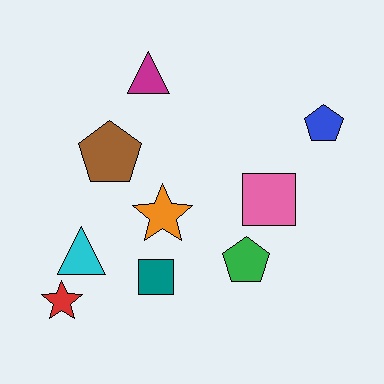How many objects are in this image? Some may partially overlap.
There are 9 objects.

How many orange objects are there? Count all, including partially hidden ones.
There is 1 orange object.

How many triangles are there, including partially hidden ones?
There are 2 triangles.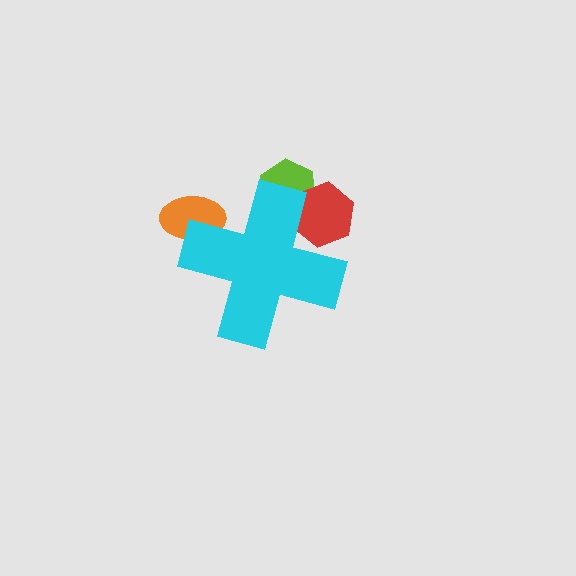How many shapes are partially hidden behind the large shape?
3 shapes are partially hidden.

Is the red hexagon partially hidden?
Yes, the red hexagon is partially hidden behind the cyan cross.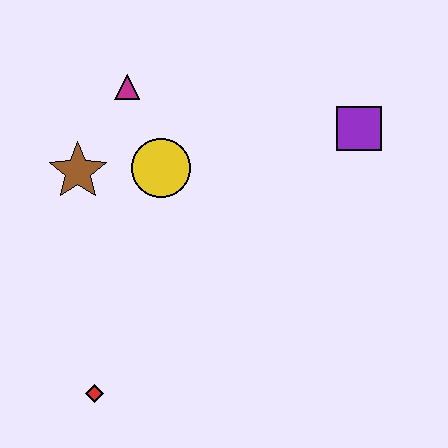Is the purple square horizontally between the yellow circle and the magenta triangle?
No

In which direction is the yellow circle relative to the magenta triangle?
The yellow circle is below the magenta triangle.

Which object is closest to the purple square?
The yellow circle is closest to the purple square.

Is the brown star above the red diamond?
Yes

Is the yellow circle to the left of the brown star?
No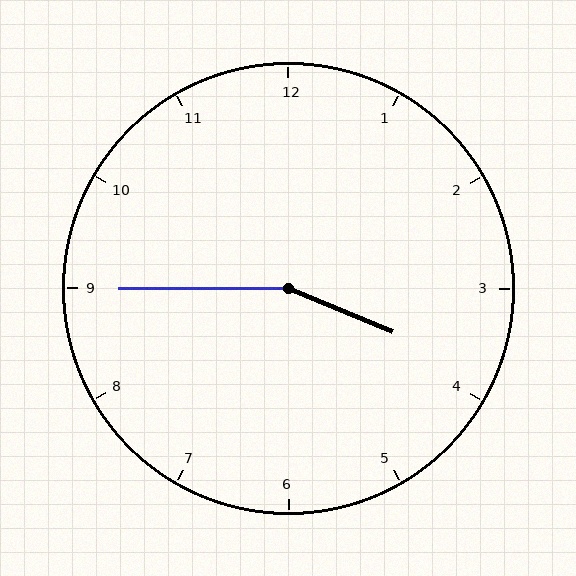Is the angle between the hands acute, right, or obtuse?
It is obtuse.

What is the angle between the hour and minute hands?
Approximately 158 degrees.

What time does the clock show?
3:45.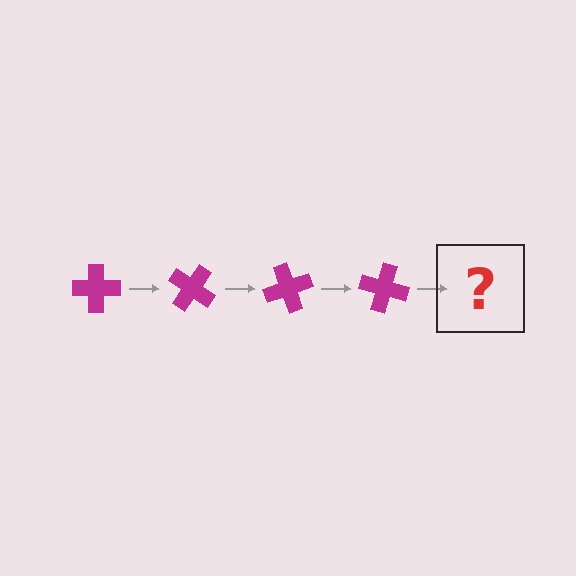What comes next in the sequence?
The next element should be a magenta cross rotated 140 degrees.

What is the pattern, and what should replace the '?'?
The pattern is that the cross rotates 35 degrees each step. The '?' should be a magenta cross rotated 140 degrees.